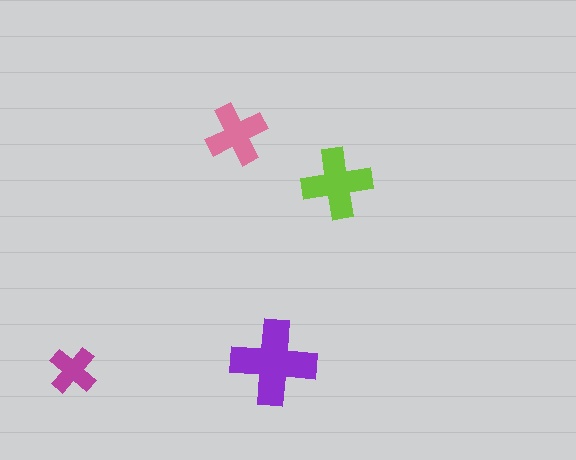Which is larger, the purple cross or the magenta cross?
The purple one.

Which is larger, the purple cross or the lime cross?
The purple one.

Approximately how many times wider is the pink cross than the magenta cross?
About 1.5 times wider.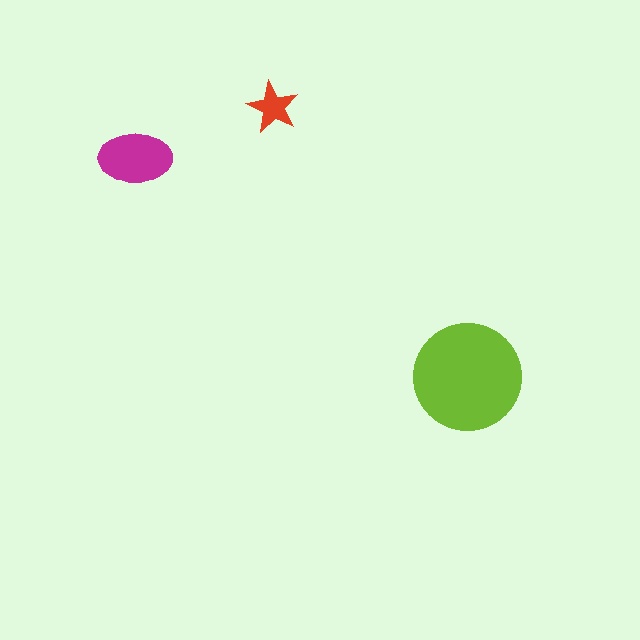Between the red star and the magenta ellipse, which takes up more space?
The magenta ellipse.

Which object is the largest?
The lime circle.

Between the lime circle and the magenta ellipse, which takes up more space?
The lime circle.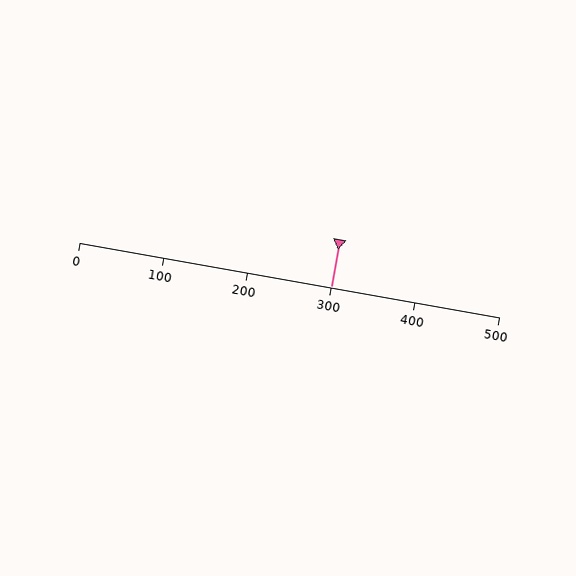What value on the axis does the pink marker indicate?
The marker indicates approximately 300.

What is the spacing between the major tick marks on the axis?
The major ticks are spaced 100 apart.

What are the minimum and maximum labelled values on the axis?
The axis runs from 0 to 500.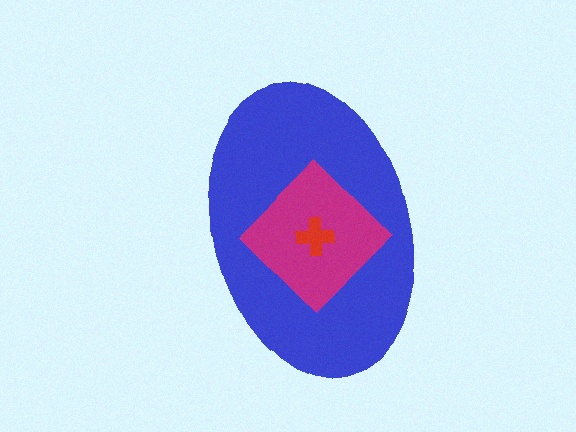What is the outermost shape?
The blue ellipse.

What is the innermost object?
The red cross.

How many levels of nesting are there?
3.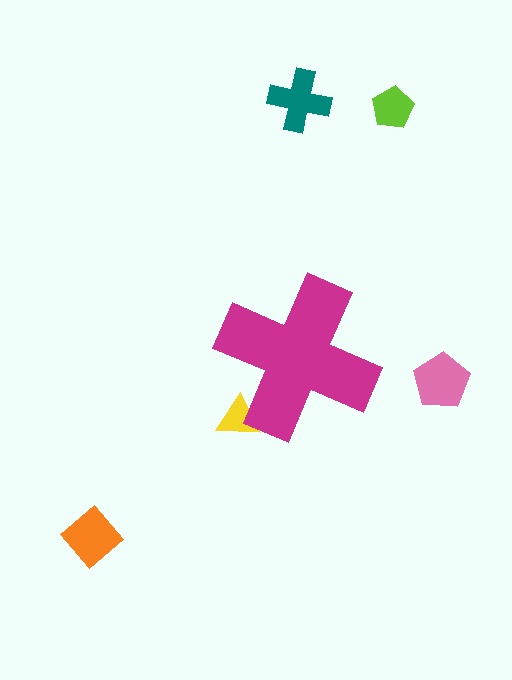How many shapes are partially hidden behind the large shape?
1 shape is partially hidden.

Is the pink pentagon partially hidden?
No, the pink pentagon is fully visible.